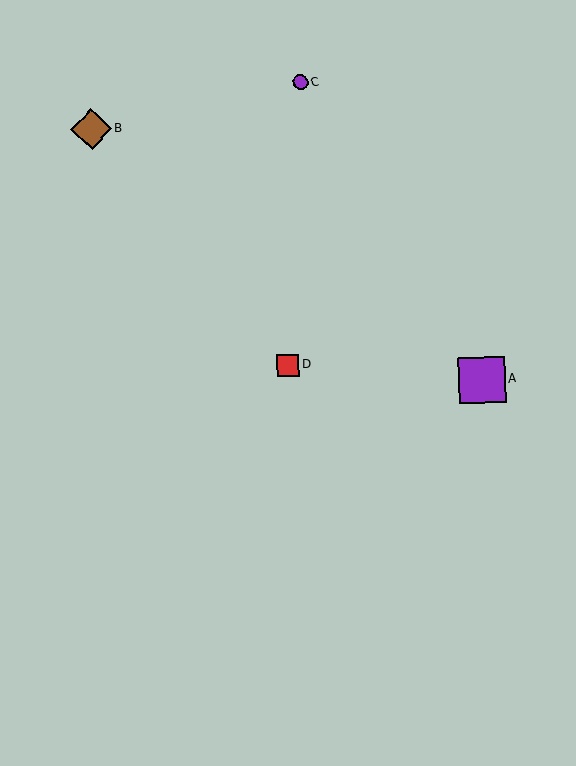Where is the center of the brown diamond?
The center of the brown diamond is at (91, 129).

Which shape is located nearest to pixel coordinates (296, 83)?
The purple circle (labeled C) at (301, 82) is nearest to that location.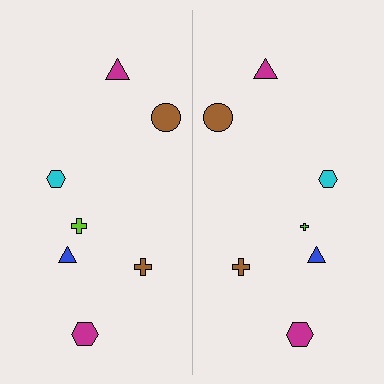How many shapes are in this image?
There are 14 shapes in this image.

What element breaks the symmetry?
The lime cross on the right side has a different size than its mirror counterpart.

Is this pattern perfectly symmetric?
No, the pattern is not perfectly symmetric. The lime cross on the right side has a different size than its mirror counterpart.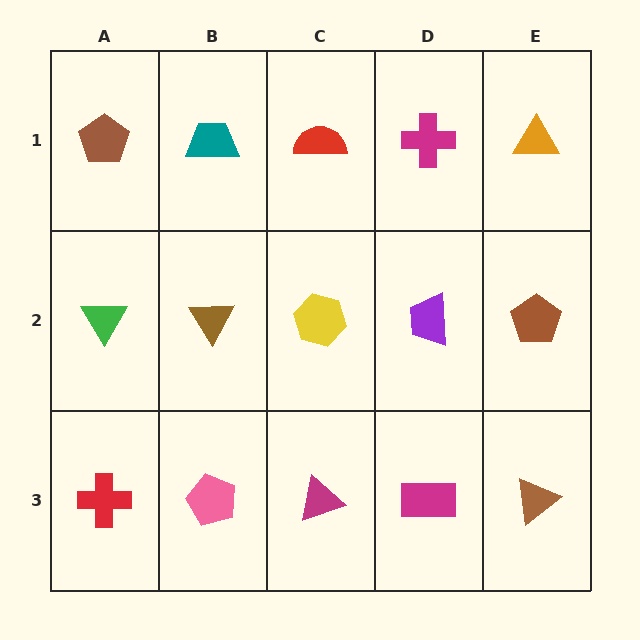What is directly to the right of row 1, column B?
A red semicircle.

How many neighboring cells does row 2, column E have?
3.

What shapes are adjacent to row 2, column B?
A teal trapezoid (row 1, column B), a pink pentagon (row 3, column B), a green triangle (row 2, column A), a yellow hexagon (row 2, column C).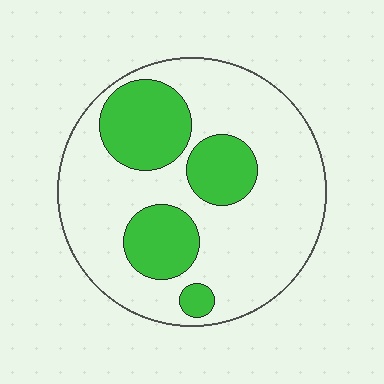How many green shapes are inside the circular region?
4.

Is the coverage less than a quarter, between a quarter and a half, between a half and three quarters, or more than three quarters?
Between a quarter and a half.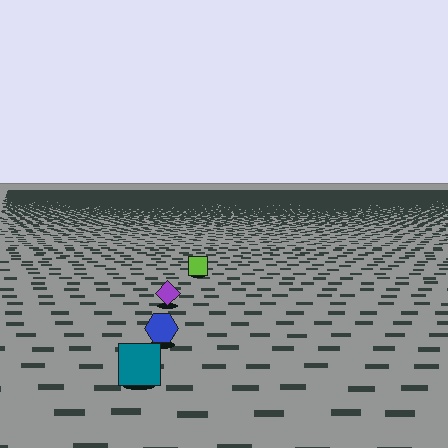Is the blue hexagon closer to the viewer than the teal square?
No. The teal square is closer — you can tell from the texture gradient: the ground texture is coarser near it.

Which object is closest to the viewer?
The teal square is closest. The texture marks near it are larger and more spread out.